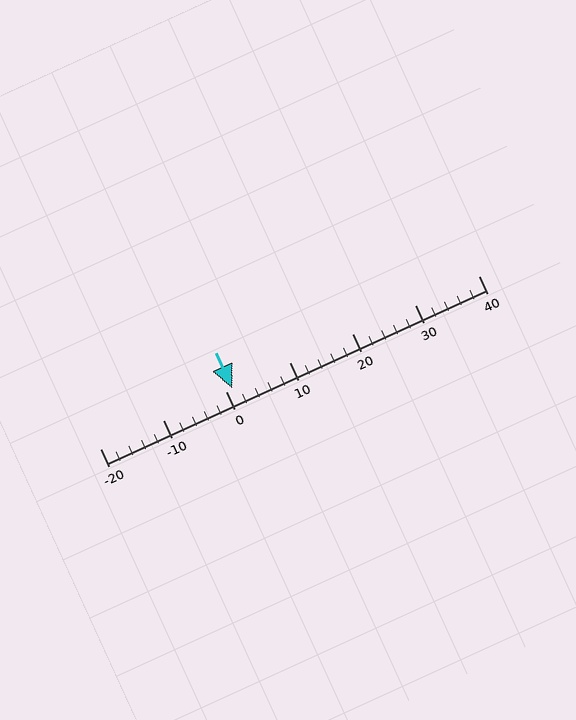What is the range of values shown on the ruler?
The ruler shows values from -20 to 40.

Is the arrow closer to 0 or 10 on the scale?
The arrow is closer to 0.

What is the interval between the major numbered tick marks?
The major tick marks are spaced 10 units apart.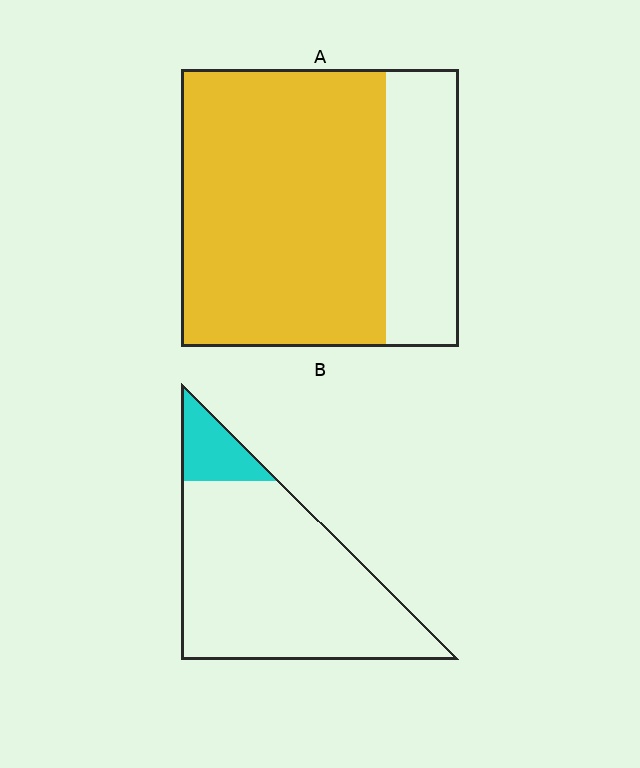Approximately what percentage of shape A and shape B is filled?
A is approximately 75% and B is approximately 15%.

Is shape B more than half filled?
No.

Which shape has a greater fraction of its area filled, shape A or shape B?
Shape A.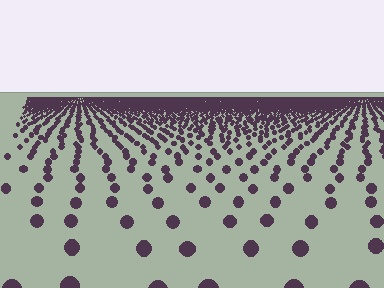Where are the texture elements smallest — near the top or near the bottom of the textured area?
Near the top.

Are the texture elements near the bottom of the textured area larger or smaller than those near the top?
Larger. Near the bottom, elements are closer to the viewer and appear at a bigger on-screen size.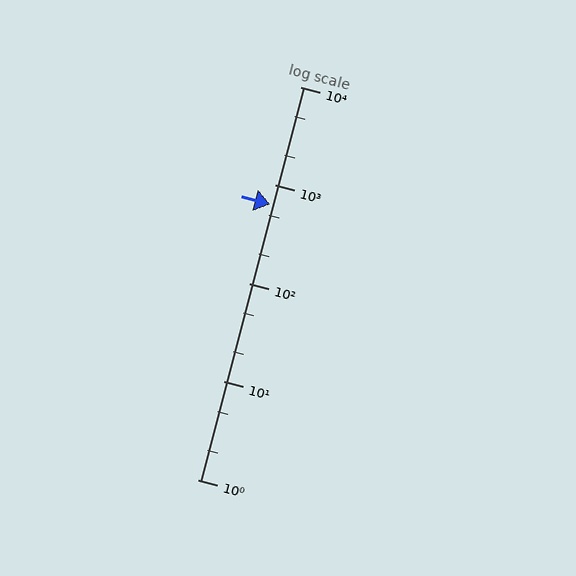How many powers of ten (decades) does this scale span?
The scale spans 4 decades, from 1 to 10000.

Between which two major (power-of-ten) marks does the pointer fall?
The pointer is between 100 and 1000.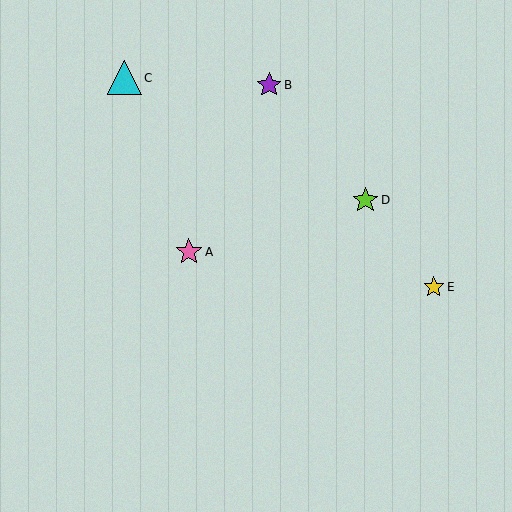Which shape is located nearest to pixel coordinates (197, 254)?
The pink star (labeled A) at (189, 252) is nearest to that location.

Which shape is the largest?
The cyan triangle (labeled C) is the largest.